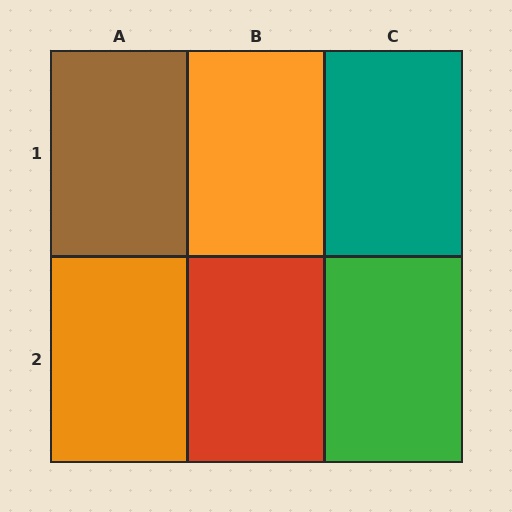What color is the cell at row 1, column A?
Brown.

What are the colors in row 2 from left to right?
Orange, red, green.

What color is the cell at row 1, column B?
Orange.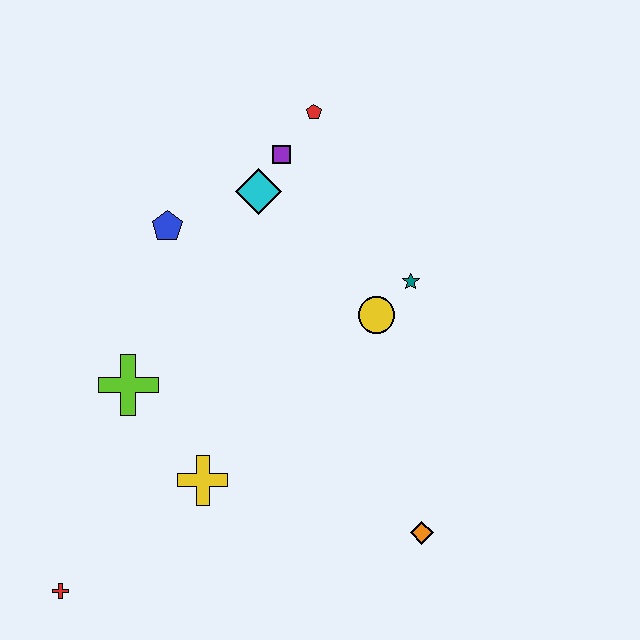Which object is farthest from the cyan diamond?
The red cross is farthest from the cyan diamond.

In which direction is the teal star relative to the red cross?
The teal star is to the right of the red cross.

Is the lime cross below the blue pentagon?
Yes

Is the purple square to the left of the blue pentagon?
No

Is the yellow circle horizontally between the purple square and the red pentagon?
No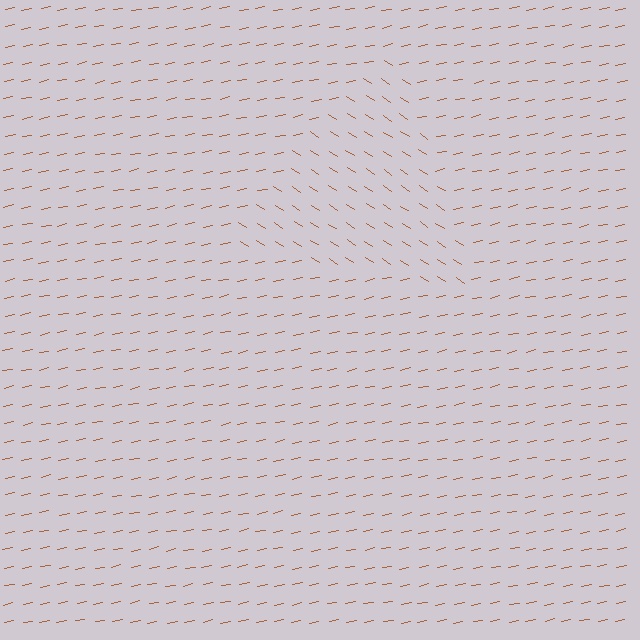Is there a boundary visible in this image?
Yes, there is a texture boundary formed by a change in line orientation.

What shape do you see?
I see a triangle.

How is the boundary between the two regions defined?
The boundary is defined purely by a change in line orientation (approximately 45 degrees difference). All lines are the same color and thickness.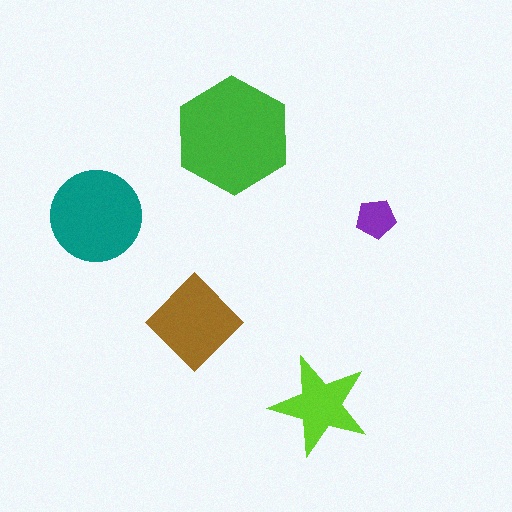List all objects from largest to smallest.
The green hexagon, the teal circle, the brown diamond, the lime star, the purple pentagon.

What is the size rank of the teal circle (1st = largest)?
2nd.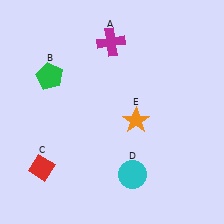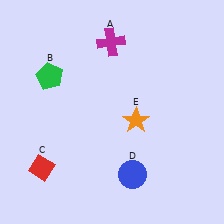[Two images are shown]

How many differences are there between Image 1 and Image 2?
There is 1 difference between the two images.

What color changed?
The circle (D) changed from cyan in Image 1 to blue in Image 2.